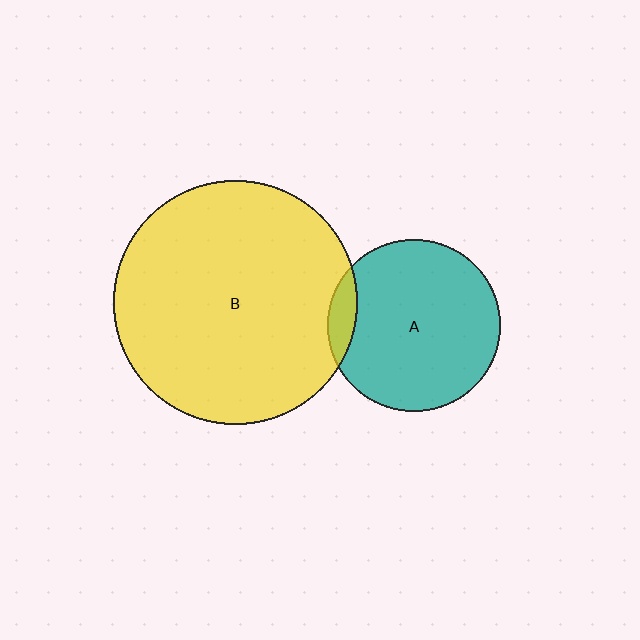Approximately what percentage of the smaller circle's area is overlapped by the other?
Approximately 10%.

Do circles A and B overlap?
Yes.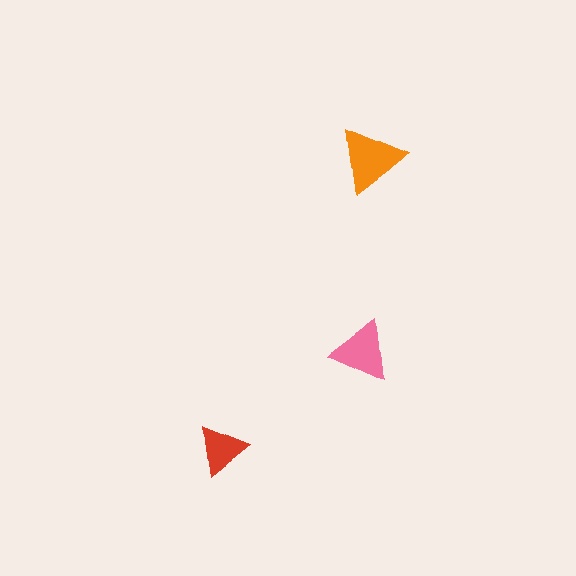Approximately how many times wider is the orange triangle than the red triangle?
About 1.5 times wider.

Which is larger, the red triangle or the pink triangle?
The pink one.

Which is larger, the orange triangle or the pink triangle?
The orange one.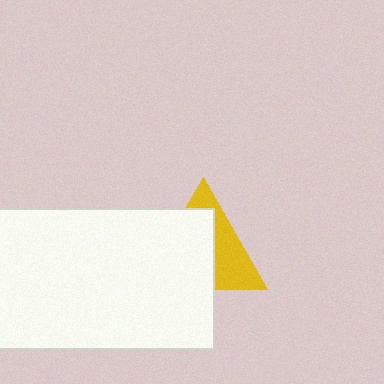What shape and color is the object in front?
The object in front is a white rectangle.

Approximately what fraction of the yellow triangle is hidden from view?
Roughly 60% of the yellow triangle is hidden behind the white rectangle.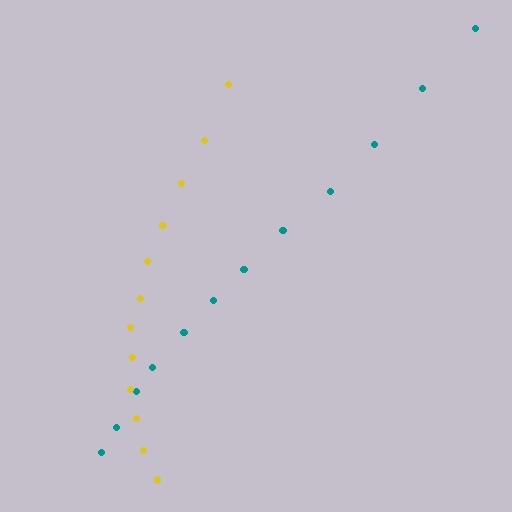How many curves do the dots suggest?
There are 2 distinct paths.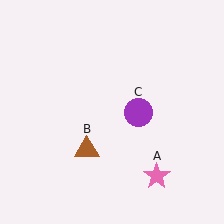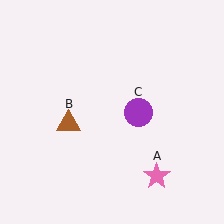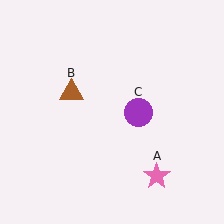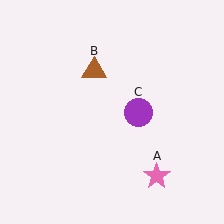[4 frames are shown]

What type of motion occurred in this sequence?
The brown triangle (object B) rotated clockwise around the center of the scene.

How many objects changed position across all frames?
1 object changed position: brown triangle (object B).